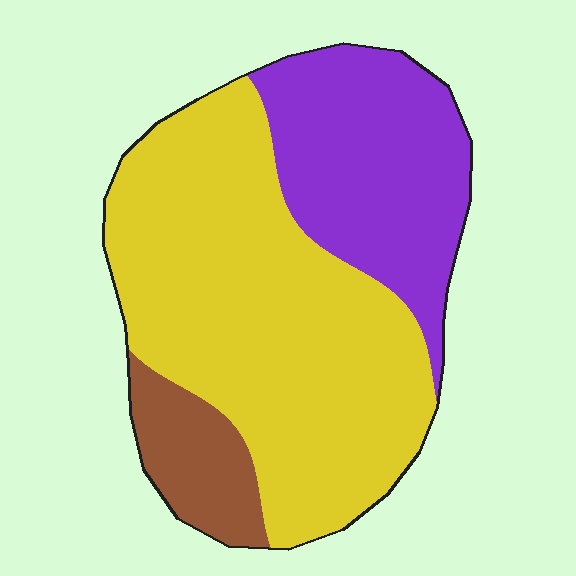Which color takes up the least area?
Brown, at roughly 10%.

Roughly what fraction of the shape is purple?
Purple takes up about one third (1/3) of the shape.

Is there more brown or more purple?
Purple.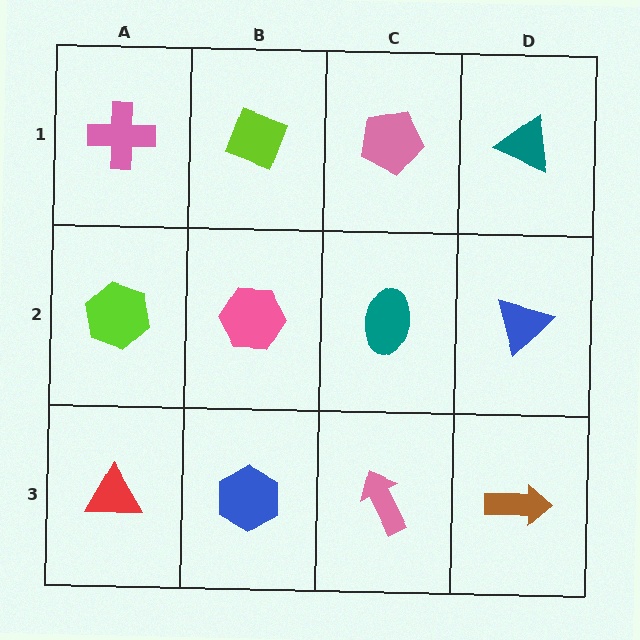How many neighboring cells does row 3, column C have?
3.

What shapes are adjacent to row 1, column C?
A teal ellipse (row 2, column C), a lime diamond (row 1, column B), a teal triangle (row 1, column D).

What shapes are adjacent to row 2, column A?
A pink cross (row 1, column A), a red triangle (row 3, column A), a pink hexagon (row 2, column B).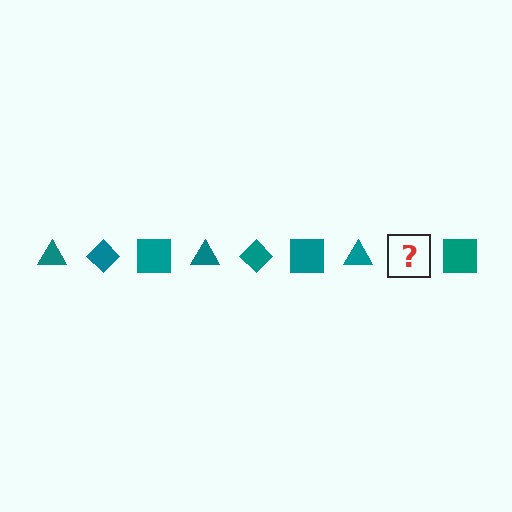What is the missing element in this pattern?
The missing element is a teal diamond.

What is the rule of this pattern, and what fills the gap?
The rule is that the pattern cycles through triangle, diamond, square shapes in teal. The gap should be filled with a teal diamond.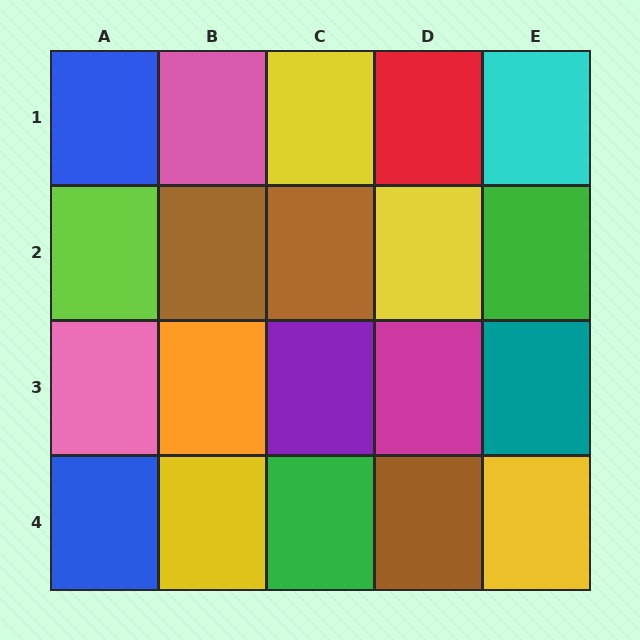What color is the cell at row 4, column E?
Yellow.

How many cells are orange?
1 cell is orange.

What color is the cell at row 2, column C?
Brown.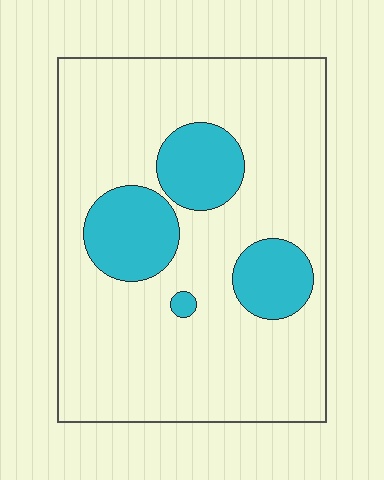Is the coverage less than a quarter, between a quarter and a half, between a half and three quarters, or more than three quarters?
Less than a quarter.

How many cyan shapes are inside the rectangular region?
4.